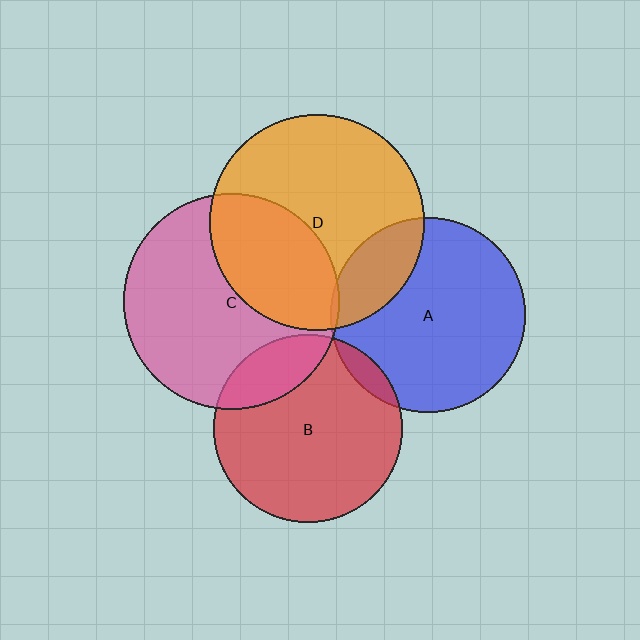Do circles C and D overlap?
Yes.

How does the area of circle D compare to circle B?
Approximately 1.3 times.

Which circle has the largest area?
Circle C (pink).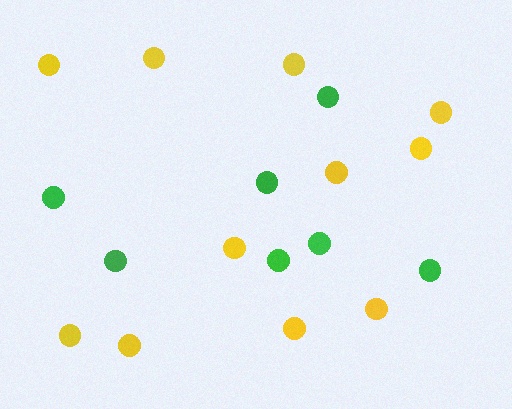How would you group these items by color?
There are 2 groups: one group of green circles (7) and one group of yellow circles (11).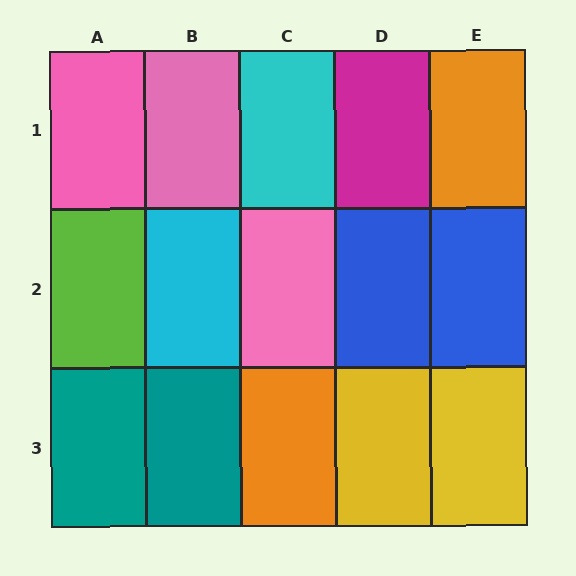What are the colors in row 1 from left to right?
Pink, pink, cyan, magenta, orange.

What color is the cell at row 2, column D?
Blue.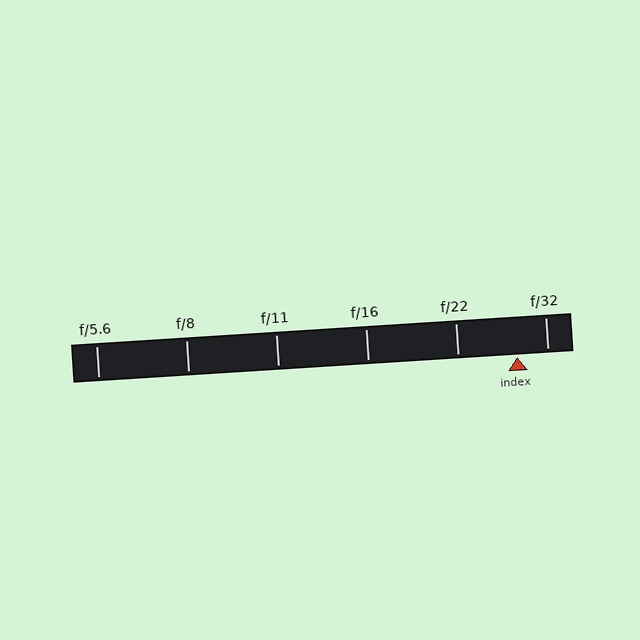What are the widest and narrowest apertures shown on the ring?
The widest aperture shown is f/5.6 and the narrowest is f/32.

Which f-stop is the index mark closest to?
The index mark is closest to f/32.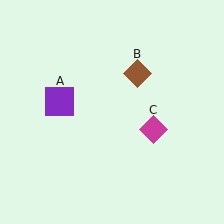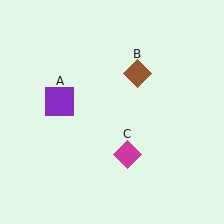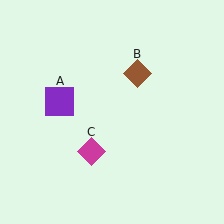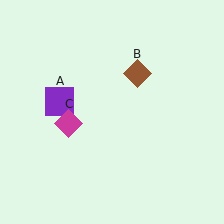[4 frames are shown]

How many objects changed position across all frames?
1 object changed position: magenta diamond (object C).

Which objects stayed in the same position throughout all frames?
Purple square (object A) and brown diamond (object B) remained stationary.